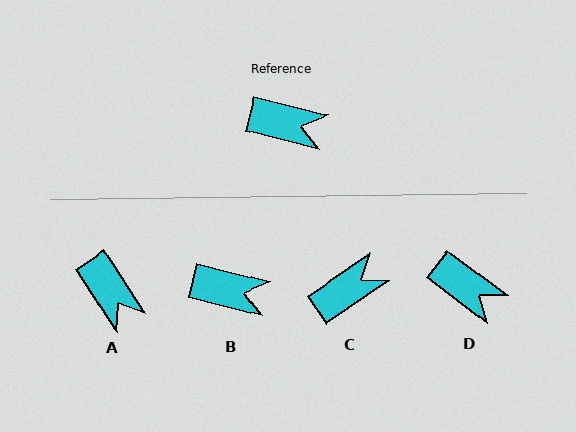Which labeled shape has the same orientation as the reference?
B.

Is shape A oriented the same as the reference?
No, it is off by about 43 degrees.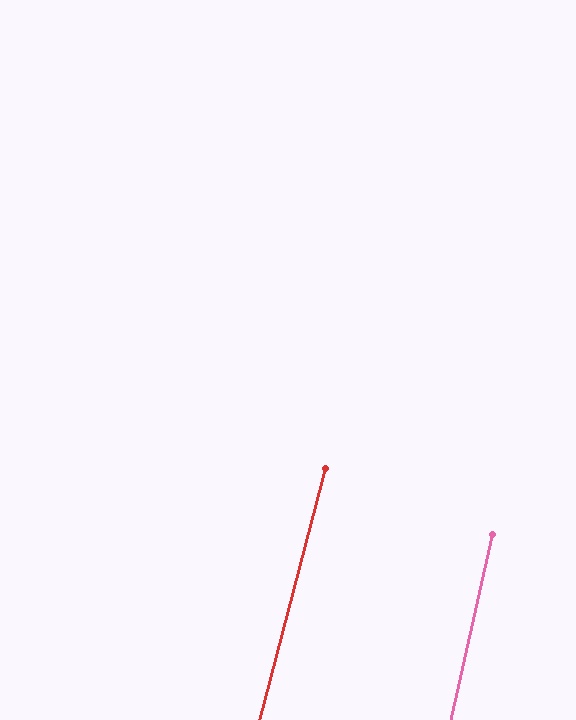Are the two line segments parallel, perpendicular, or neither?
Parallel — their directions differ by only 2.0°.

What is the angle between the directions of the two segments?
Approximately 2 degrees.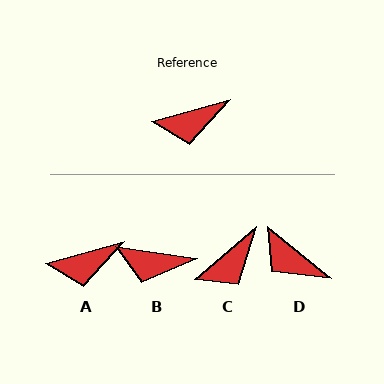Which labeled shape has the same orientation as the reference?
A.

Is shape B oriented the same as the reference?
No, it is off by about 24 degrees.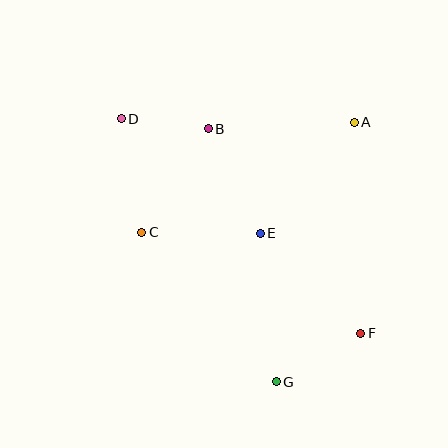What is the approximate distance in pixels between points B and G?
The distance between B and G is approximately 262 pixels.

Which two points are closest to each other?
Points B and D are closest to each other.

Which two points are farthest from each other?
Points D and F are farthest from each other.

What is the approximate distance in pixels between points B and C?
The distance between B and C is approximately 123 pixels.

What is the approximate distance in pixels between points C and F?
The distance between C and F is approximately 241 pixels.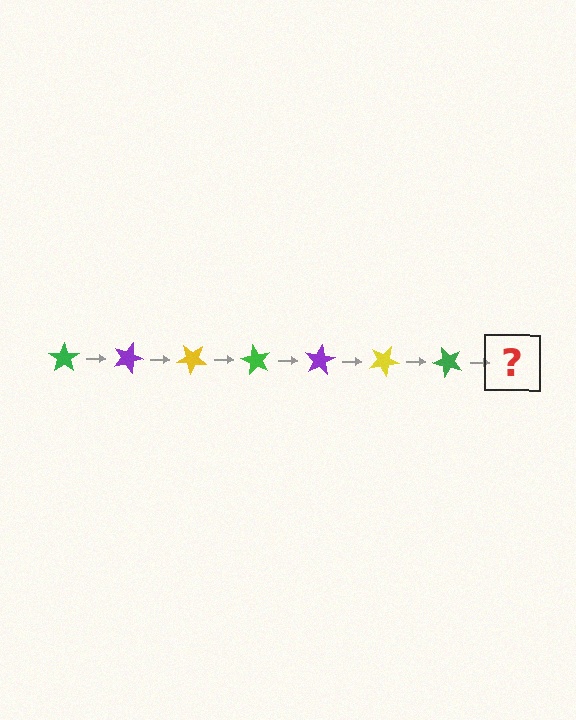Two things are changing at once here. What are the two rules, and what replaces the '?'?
The two rules are that it rotates 20 degrees each step and the color cycles through green, purple, and yellow. The '?' should be a purple star, rotated 140 degrees from the start.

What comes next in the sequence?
The next element should be a purple star, rotated 140 degrees from the start.